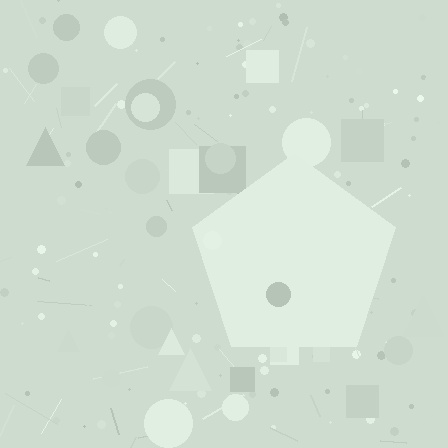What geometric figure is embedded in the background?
A pentagon is embedded in the background.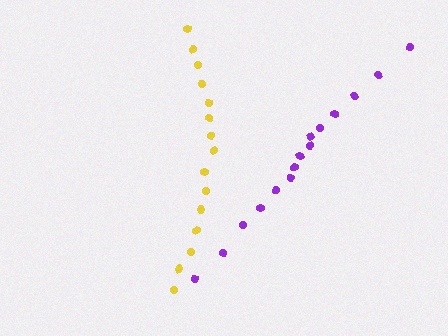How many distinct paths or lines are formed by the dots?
There are 2 distinct paths.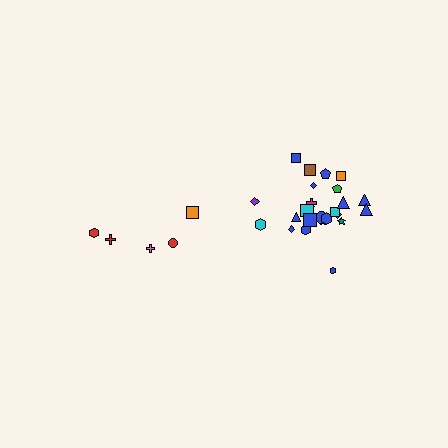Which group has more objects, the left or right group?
The right group.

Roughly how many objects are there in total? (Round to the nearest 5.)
Roughly 30 objects in total.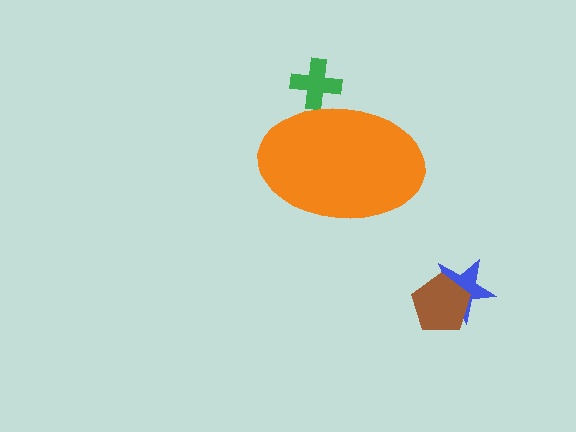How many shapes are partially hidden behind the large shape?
1 shape is partially hidden.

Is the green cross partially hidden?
Yes, the green cross is partially hidden behind the orange ellipse.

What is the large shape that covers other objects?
An orange ellipse.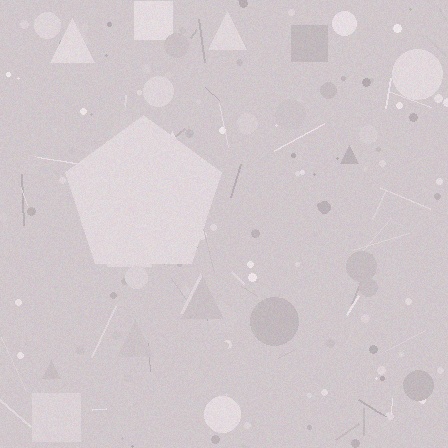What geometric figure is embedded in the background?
A pentagon is embedded in the background.